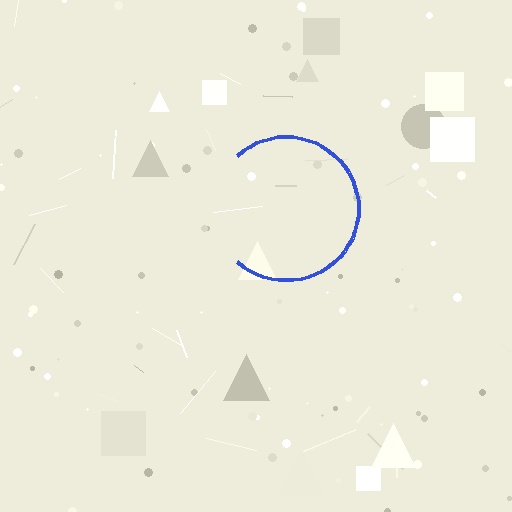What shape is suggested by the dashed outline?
The dashed outline suggests a circle.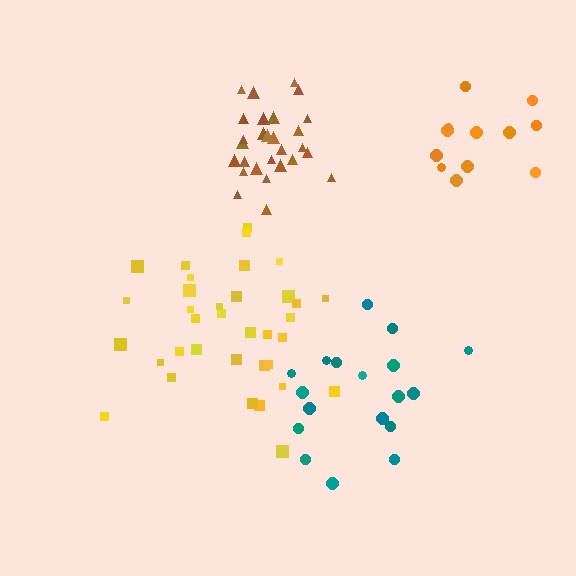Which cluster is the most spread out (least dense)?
Teal.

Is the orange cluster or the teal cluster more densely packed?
Orange.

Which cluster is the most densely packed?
Brown.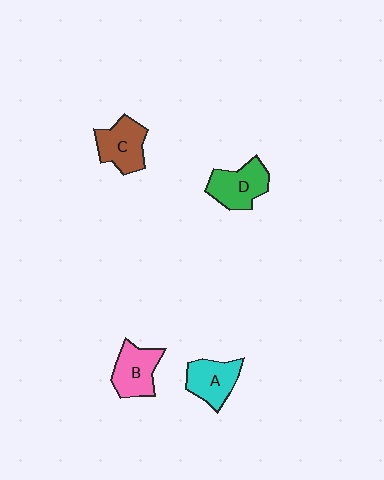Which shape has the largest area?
Shape D (green).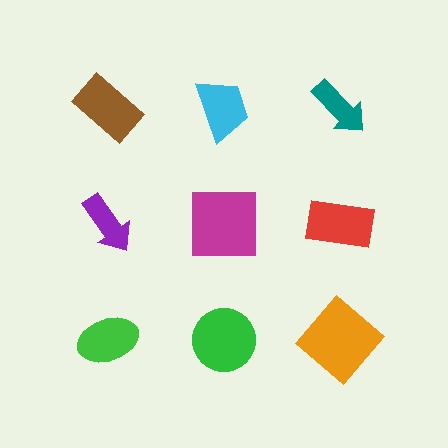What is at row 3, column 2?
A green circle.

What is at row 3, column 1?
A green ellipse.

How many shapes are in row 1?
3 shapes.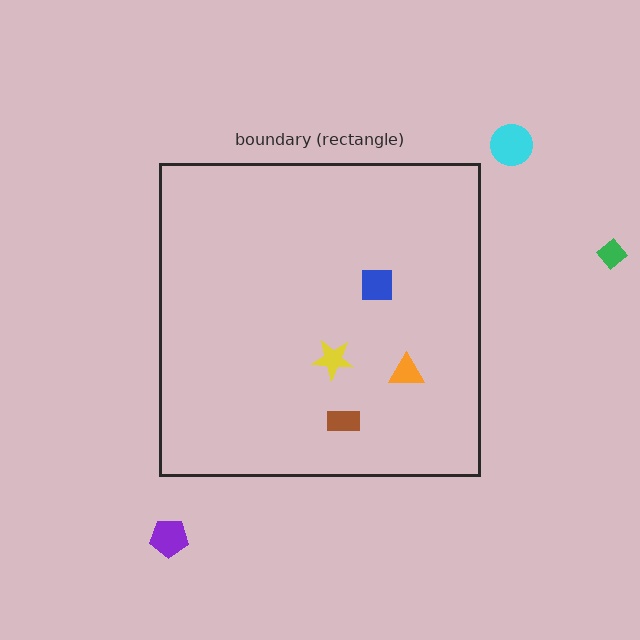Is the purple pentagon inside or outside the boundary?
Outside.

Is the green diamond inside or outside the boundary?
Outside.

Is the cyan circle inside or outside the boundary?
Outside.